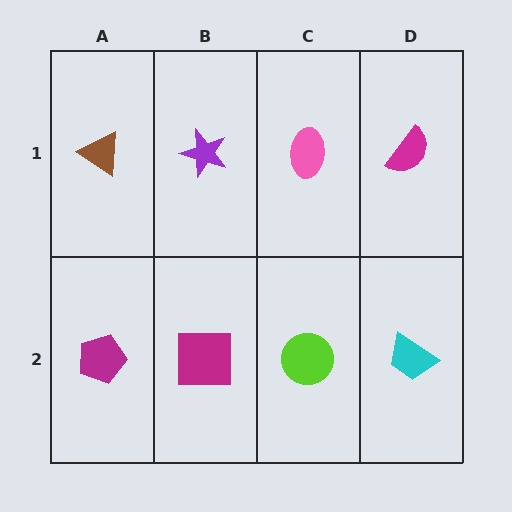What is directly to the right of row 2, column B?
A lime circle.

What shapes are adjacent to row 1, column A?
A magenta pentagon (row 2, column A), a purple star (row 1, column B).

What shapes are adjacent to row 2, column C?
A pink ellipse (row 1, column C), a magenta square (row 2, column B), a cyan trapezoid (row 2, column D).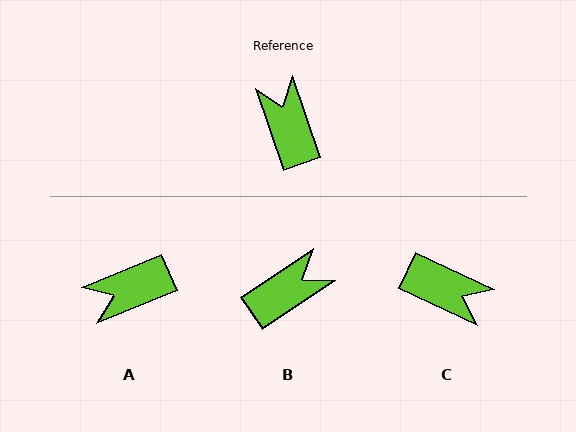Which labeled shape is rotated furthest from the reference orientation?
C, about 134 degrees away.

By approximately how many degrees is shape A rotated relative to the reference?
Approximately 94 degrees counter-clockwise.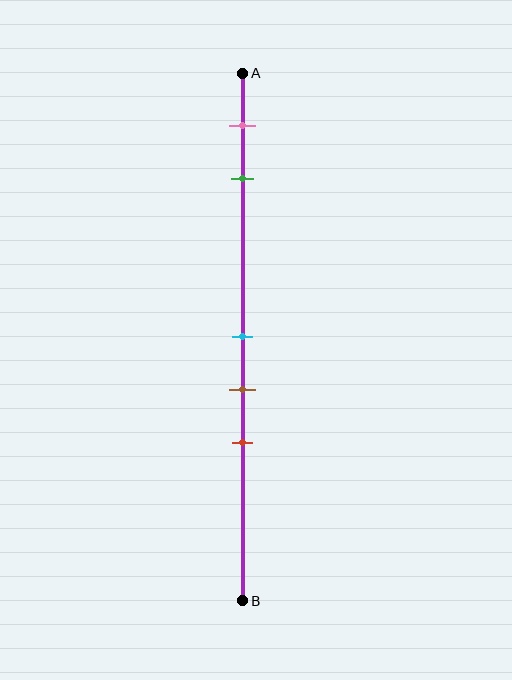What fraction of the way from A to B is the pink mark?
The pink mark is approximately 10% (0.1) of the way from A to B.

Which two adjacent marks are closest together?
The cyan and brown marks are the closest adjacent pair.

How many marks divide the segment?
There are 5 marks dividing the segment.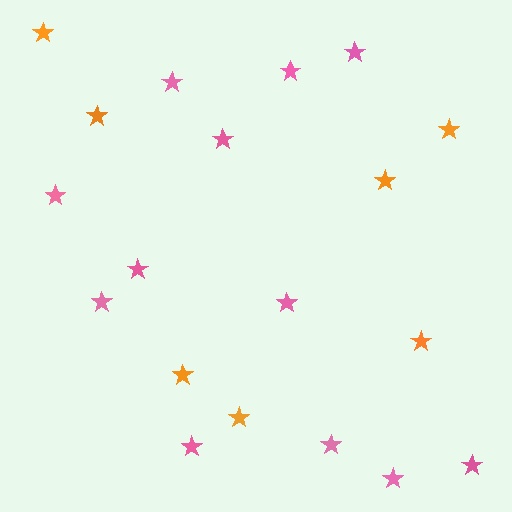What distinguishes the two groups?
There are 2 groups: one group of pink stars (12) and one group of orange stars (7).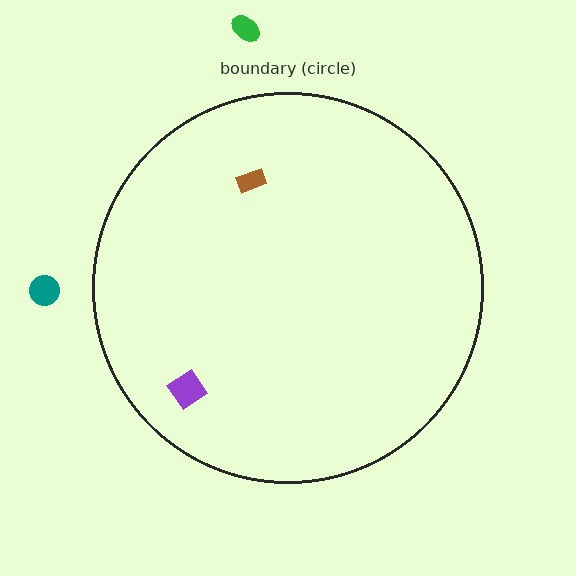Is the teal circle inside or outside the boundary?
Outside.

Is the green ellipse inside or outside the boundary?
Outside.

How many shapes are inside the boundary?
2 inside, 2 outside.